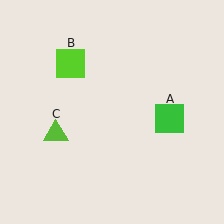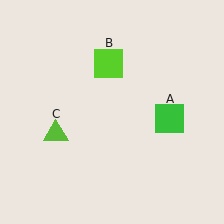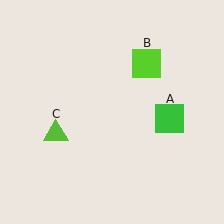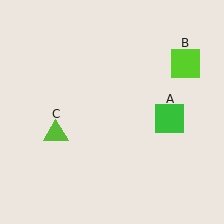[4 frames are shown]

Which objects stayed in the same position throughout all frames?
Green square (object A) and lime triangle (object C) remained stationary.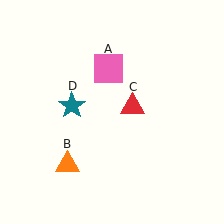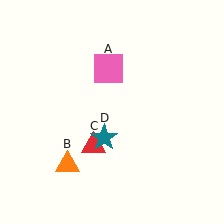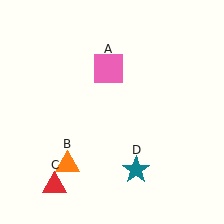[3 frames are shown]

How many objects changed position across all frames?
2 objects changed position: red triangle (object C), teal star (object D).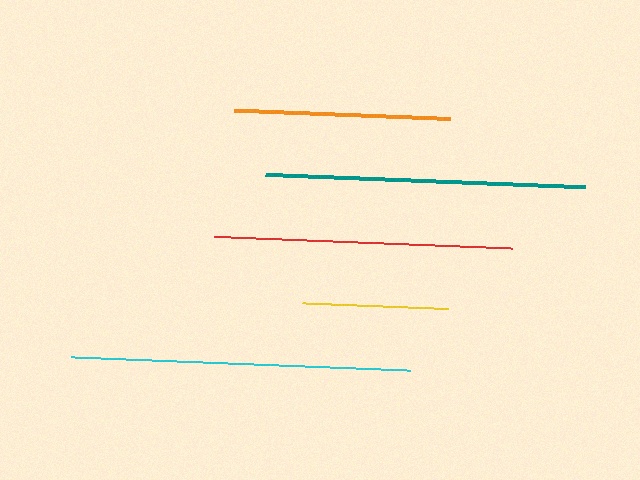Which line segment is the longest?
The cyan line is the longest at approximately 339 pixels.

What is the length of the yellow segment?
The yellow segment is approximately 146 pixels long.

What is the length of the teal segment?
The teal segment is approximately 320 pixels long.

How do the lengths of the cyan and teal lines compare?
The cyan and teal lines are approximately the same length.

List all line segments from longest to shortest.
From longest to shortest: cyan, teal, red, orange, yellow.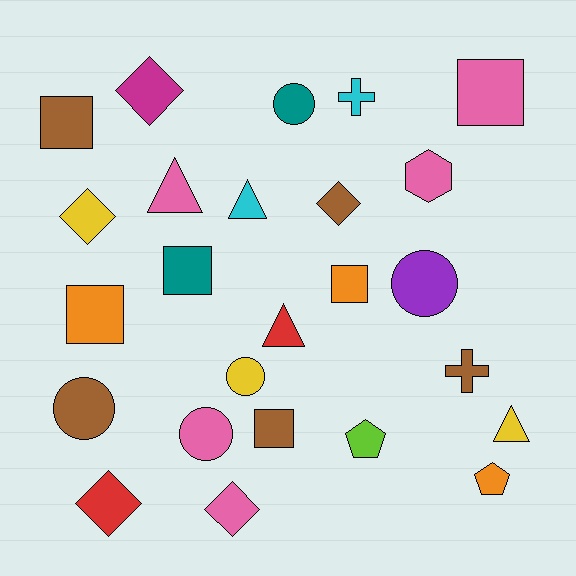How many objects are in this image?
There are 25 objects.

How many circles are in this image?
There are 5 circles.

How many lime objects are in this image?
There is 1 lime object.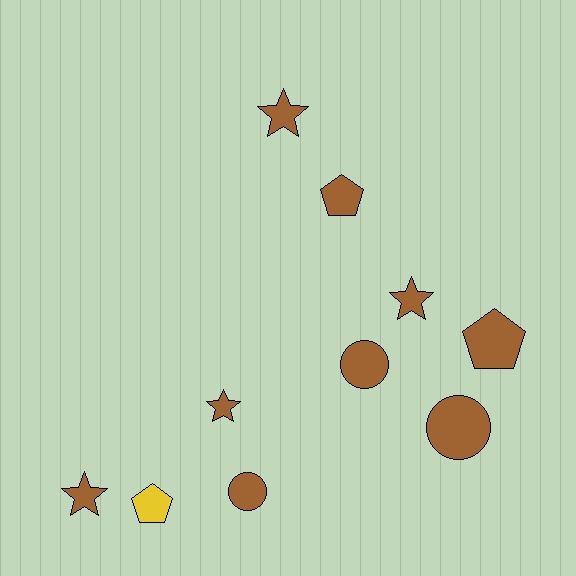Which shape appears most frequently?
Star, with 4 objects.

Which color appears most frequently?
Brown, with 9 objects.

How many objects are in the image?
There are 10 objects.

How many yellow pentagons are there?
There is 1 yellow pentagon.